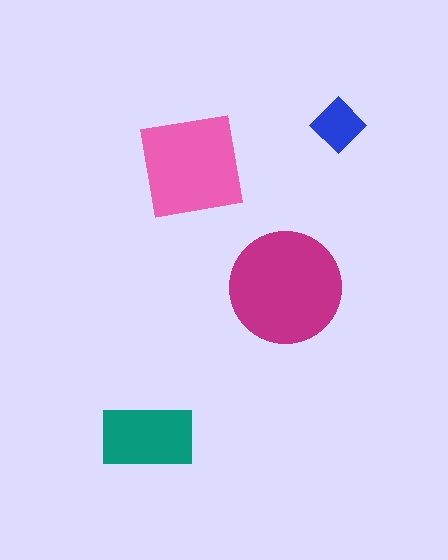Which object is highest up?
The blue diamond is topmost.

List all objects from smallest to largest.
The blue diamond, the teal rectangle, the pink square, the magenta circle.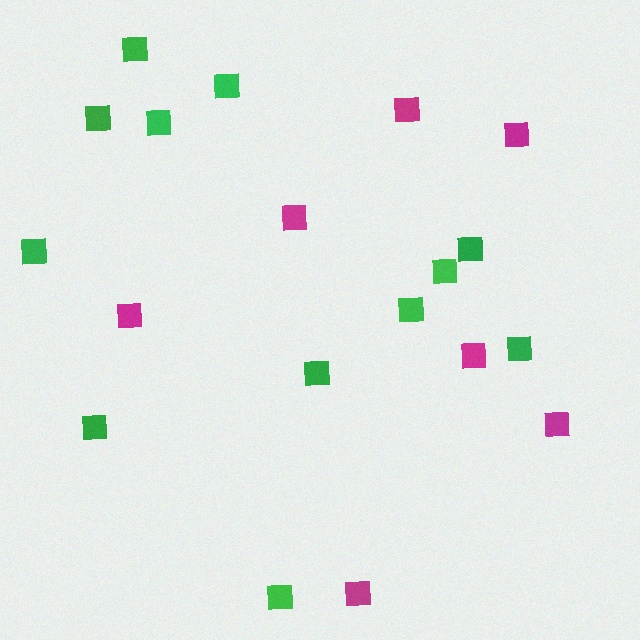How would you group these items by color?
There are 2 groups: one group of green squares (12) and one group of magenta squares (7).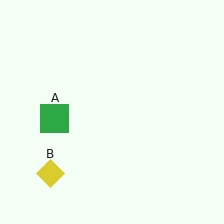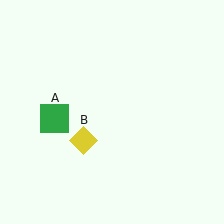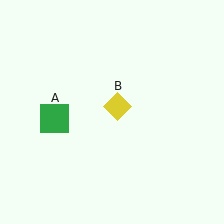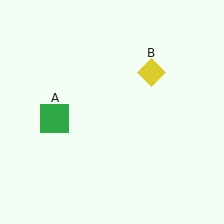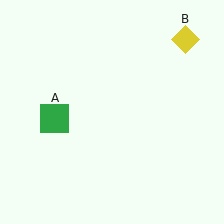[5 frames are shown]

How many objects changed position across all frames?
1 object changed position: yellow diamond (object B).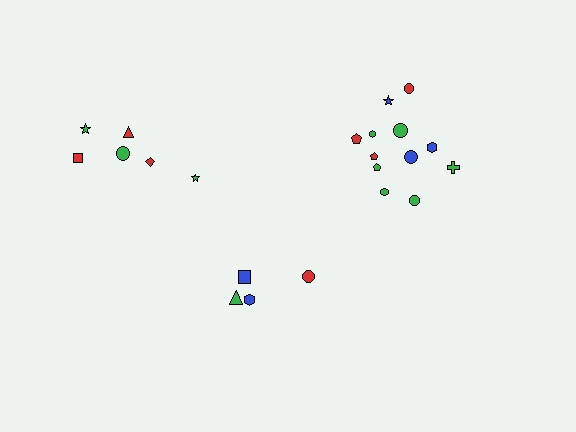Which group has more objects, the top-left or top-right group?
The top-right group.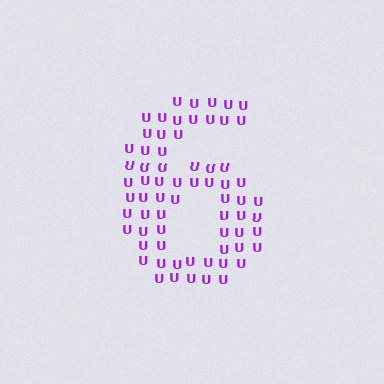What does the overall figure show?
The overall figure shows the digit 6.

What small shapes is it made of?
It is made of small letter U's.